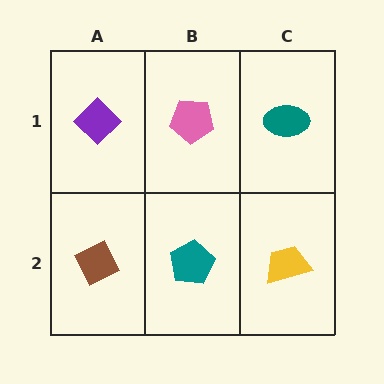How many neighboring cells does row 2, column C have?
2.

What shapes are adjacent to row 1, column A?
A brown diamond (row 2, column A), a pink pentagon (row 1, column B).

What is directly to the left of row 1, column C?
A pink pentagon.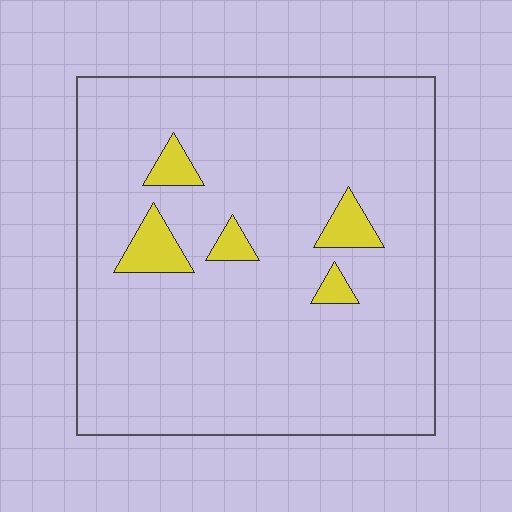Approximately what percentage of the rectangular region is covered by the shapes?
Approximately 5%.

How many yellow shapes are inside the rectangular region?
5.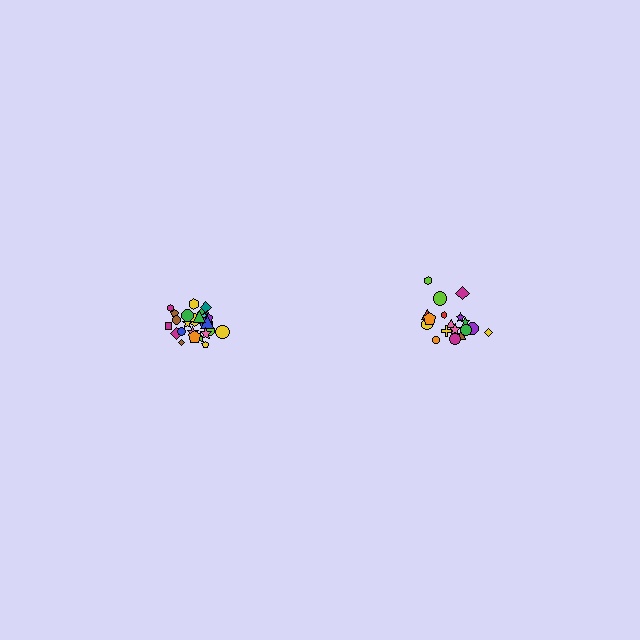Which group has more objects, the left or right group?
The left group.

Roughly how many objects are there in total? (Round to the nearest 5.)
Roughly 45 objects in total.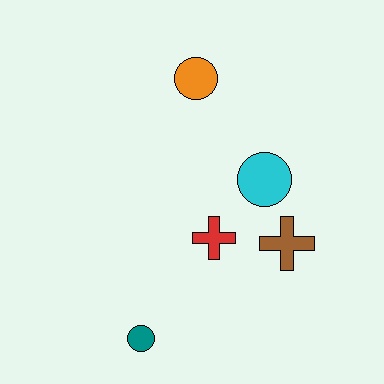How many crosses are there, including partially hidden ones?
There are 2 crosses.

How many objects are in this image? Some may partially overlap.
There are 5 objects.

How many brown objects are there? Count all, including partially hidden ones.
There is 1 brown object.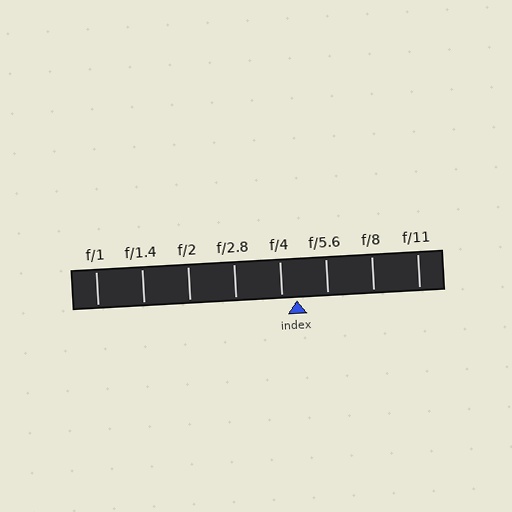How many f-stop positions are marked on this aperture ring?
There are 8 f-stop positions marked.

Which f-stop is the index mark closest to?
The index mark is closest to f/4.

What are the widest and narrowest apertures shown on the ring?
The widest aperture shown is f/1 and the narrowest is f/11.